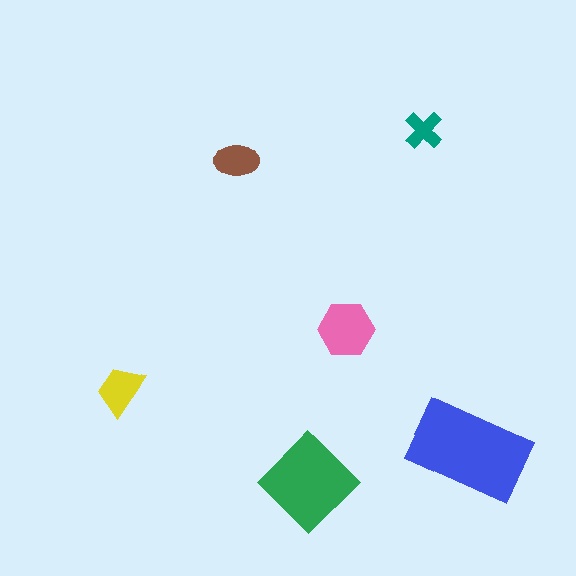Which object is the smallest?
The teal cross.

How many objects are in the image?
There are 6 objects in the image.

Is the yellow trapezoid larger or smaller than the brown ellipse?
Larger.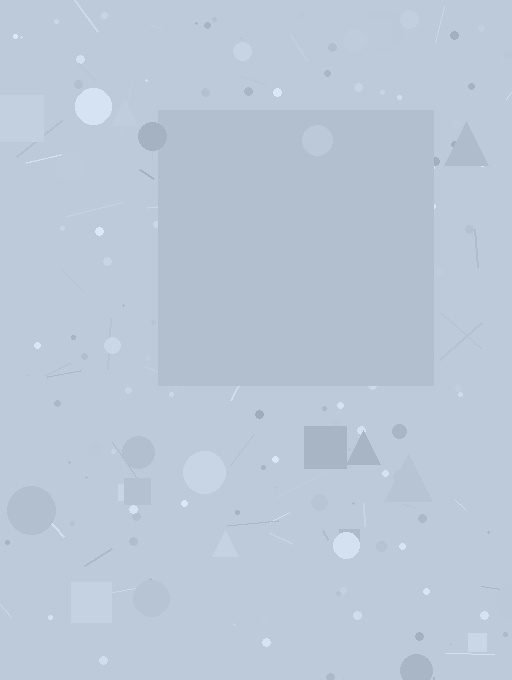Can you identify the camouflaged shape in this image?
The camouflaged shape is a square.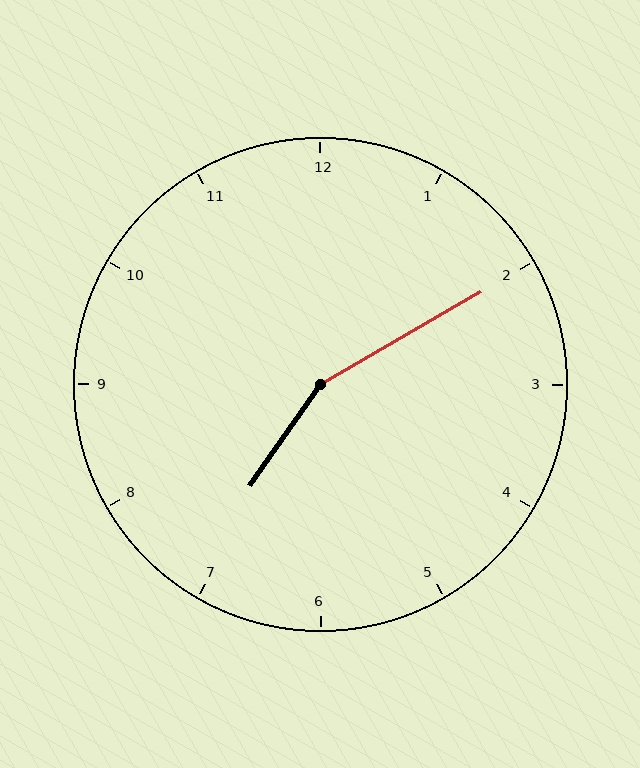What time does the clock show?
7:10.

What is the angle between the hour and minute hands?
Approximately 155 degrees.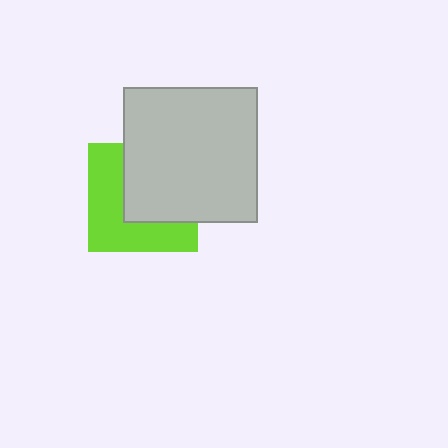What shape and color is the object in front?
The object in front is a light gray square.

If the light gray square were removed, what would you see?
You would see the complete lime square.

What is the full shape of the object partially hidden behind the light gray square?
The partially hidden object is a lime square.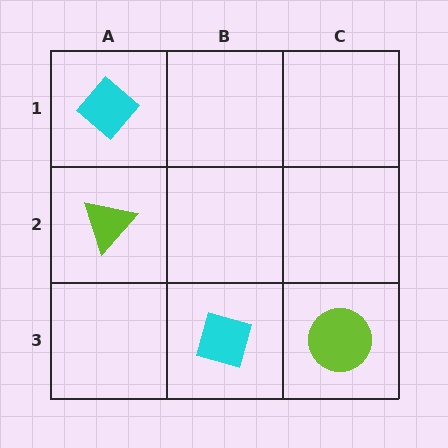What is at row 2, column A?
A lime triangle.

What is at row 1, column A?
A cyan diamond.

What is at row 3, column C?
A lime circle.